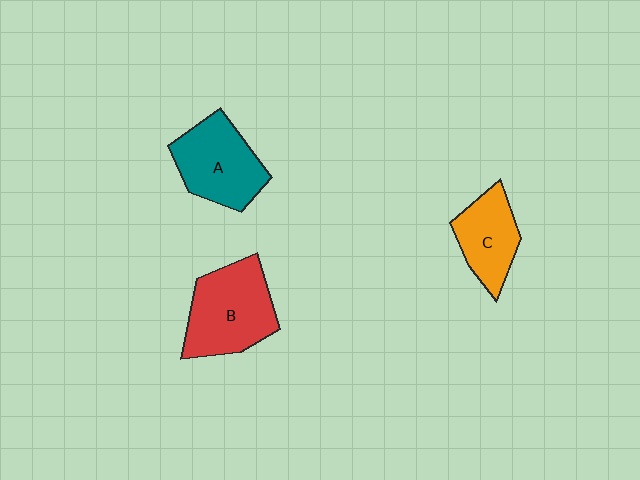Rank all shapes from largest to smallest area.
From largest to smallest: B (red), A (teal), C (orange).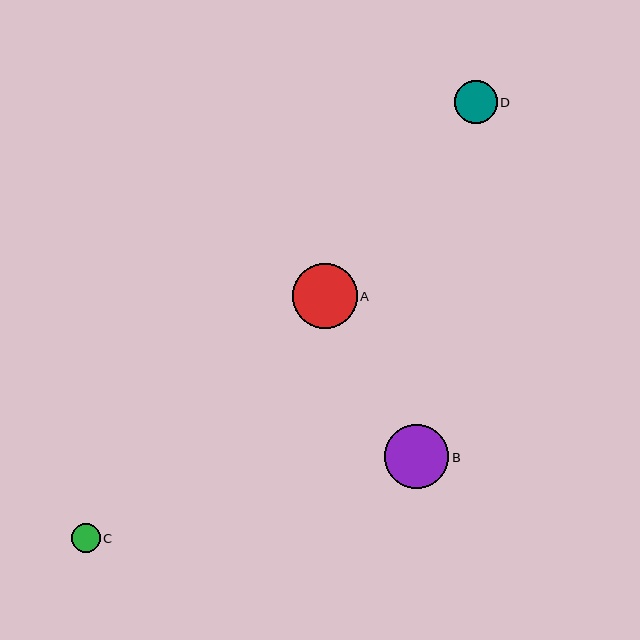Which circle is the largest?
Circle A is the largest with a size of approximately 65 pixels.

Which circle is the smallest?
Circle C is the smallest with a size of approximately 29 pixels.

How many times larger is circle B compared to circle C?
Circle B is approximately 2.2 times the size of circle C.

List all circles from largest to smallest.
From largest to smallest: A, B, D, C.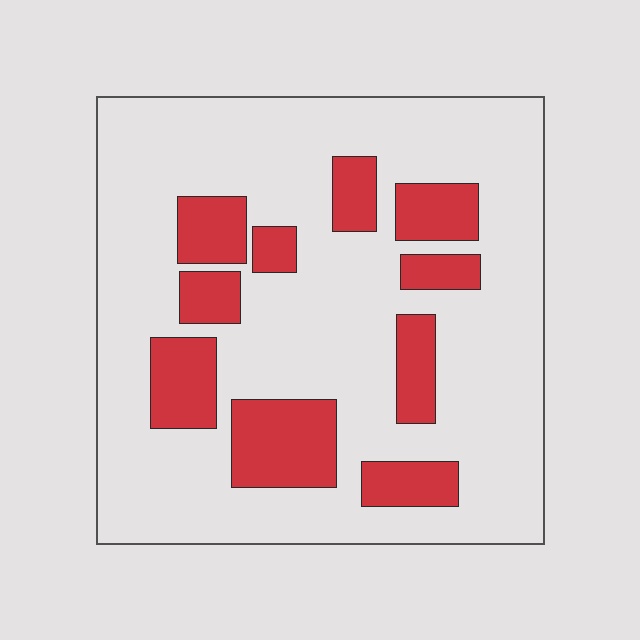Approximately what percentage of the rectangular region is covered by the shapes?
Approximately 25%.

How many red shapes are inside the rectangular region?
10.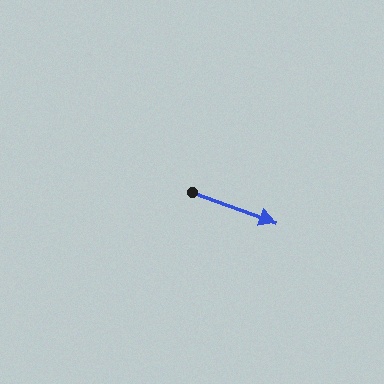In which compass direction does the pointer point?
East.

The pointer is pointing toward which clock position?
Roughly 4 o'clock.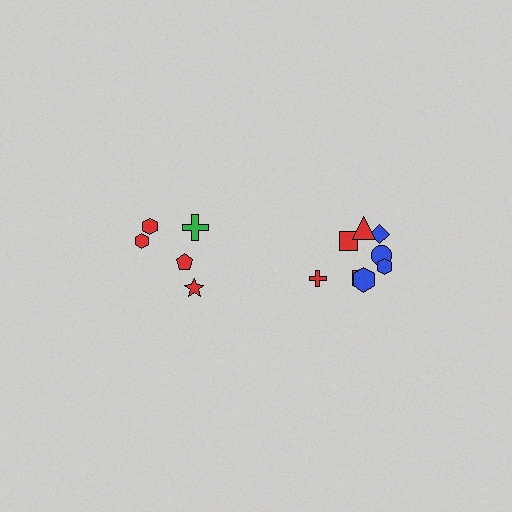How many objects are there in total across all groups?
There are 13 objects.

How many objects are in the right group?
There are 8 objects.